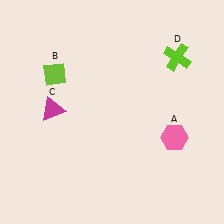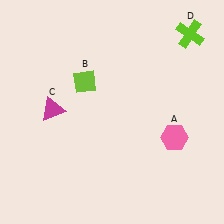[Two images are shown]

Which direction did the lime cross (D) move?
The lime cross (D) moved up.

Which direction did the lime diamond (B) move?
The lime diamond (B) moved right.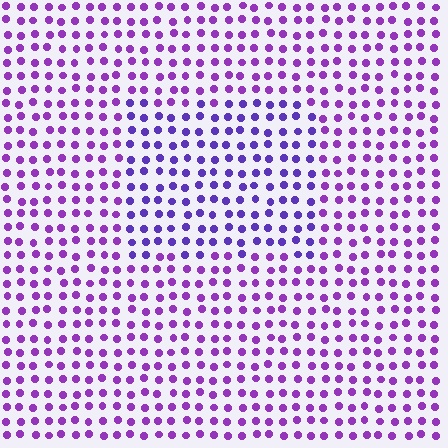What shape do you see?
I see a rectangle.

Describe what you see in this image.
The image is filled with small purple elements in a uniform arrangement. A rectangle-shaped region is visible where the elements are tinted to a slightly different hue, forming a subtle color boundary.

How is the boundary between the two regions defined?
The boundary is defined purely by a slight shift in hue (about 26 degrees). Spacing, size, and orientation are identical on both sides.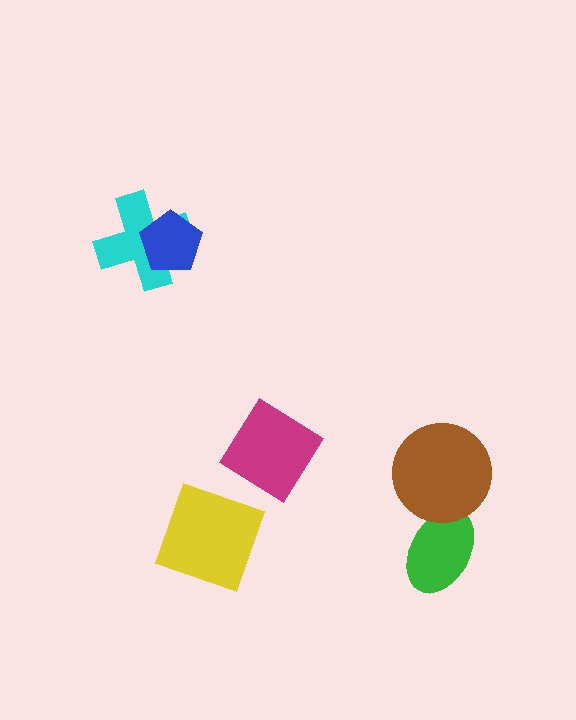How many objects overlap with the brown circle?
1 object overlaps with the brown circle.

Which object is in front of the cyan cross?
The blue pentagon is in front of the cyan cross.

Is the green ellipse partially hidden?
Yes, it is partially covered by another shape.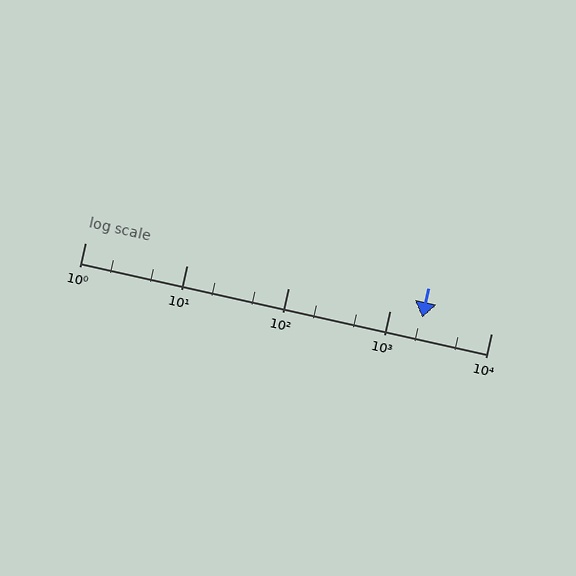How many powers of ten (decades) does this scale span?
The scale spans 4 decades, from 1 to 10000.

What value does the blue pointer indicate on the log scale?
The pointer indicates approximately 2100.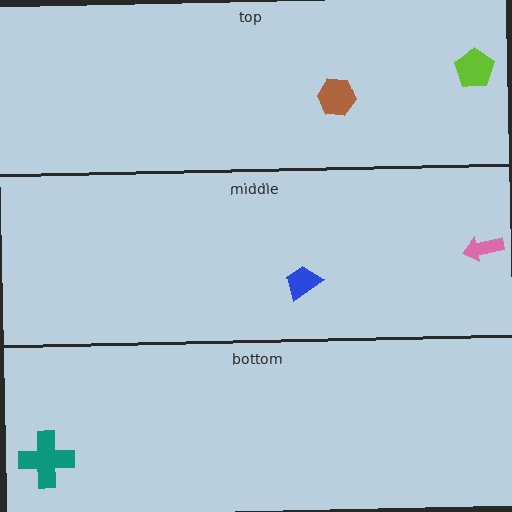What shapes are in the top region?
The brown hexagon, the lime pentagon.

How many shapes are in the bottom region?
1.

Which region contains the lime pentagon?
The top region.